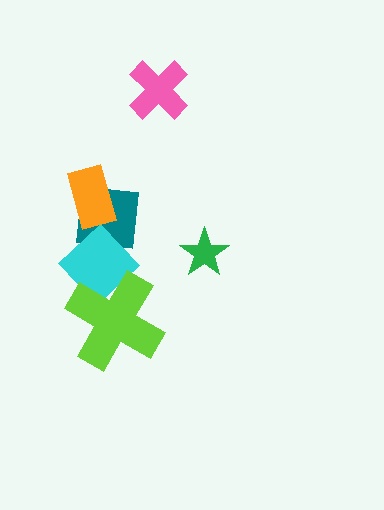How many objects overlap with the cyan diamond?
2 objects overlap with the cyan diamond.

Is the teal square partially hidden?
Yes, it is partially covered by another shape.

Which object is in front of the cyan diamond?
The lime cross is in front of the cyan diamond.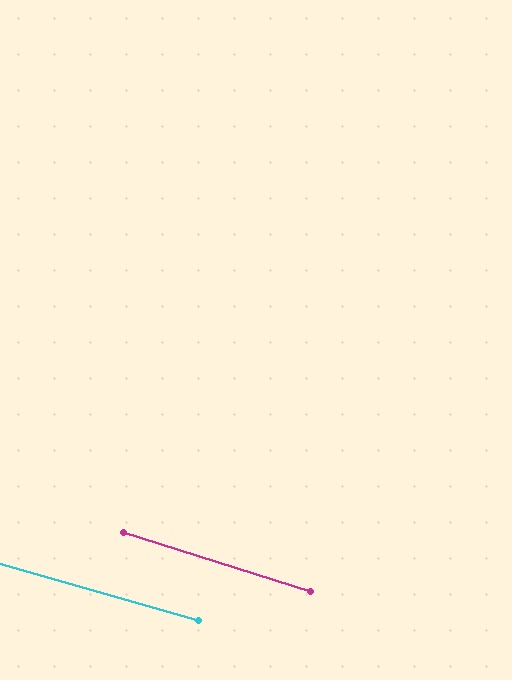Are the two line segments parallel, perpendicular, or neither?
Parallel — their directions differ by only 1.7°.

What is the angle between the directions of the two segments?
Approximately 2 degrees.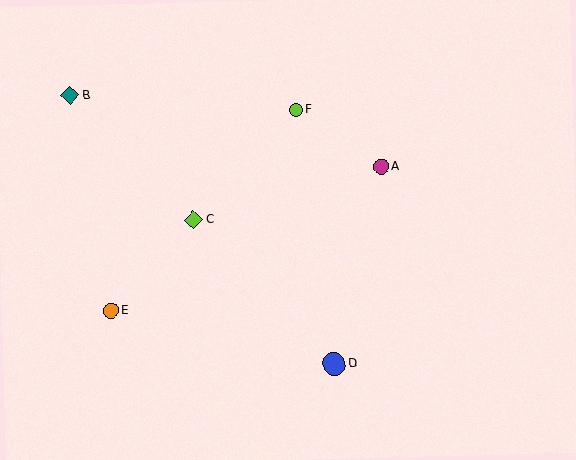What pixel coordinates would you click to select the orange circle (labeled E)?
Click at (111, 311) to select the orange circle E.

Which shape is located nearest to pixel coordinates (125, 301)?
The orange circle (labeled E) at (111, 311) is nearest to that location.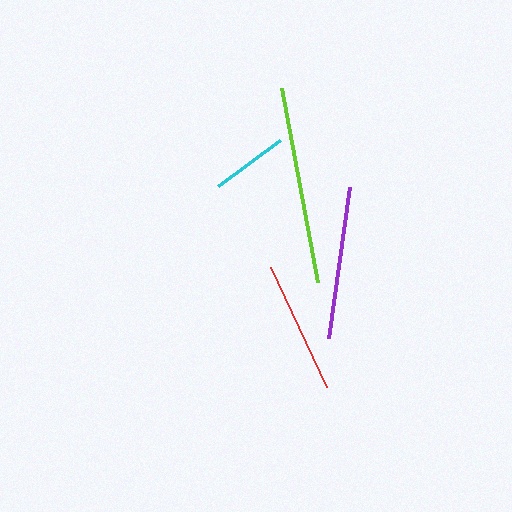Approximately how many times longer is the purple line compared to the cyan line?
The purple line is approximately 2.0 times the length of the cyan line.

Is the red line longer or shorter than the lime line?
The lime line is longer than the red line.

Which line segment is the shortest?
The cyan line is the shortest at approximately 77 pixels.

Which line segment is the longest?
The lime line is the longest at approximately 197 pixels.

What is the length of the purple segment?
The purple segment is approximately 153 pixels long.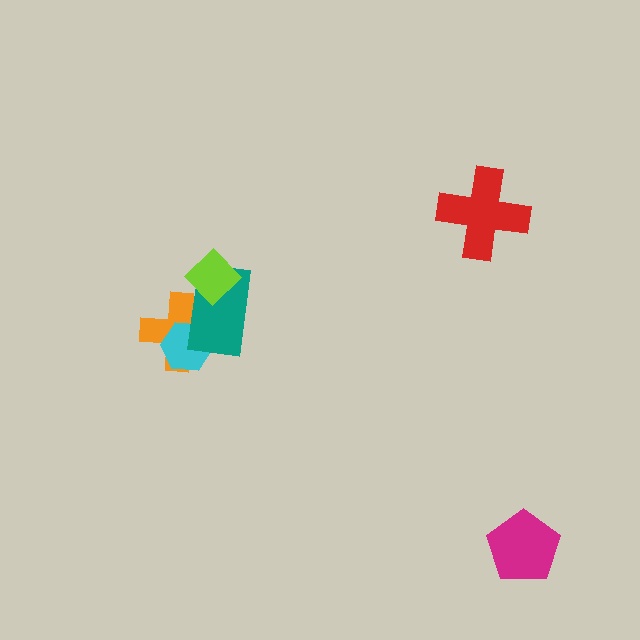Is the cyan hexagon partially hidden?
Yes, it is partially covered by another shape.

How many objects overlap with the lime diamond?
1 object overlaps with the lime diamond.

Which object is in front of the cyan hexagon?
The teal rectangle is in front of the cyan hexagon.